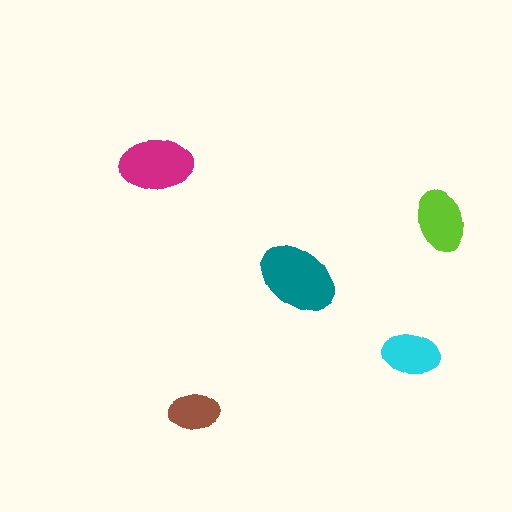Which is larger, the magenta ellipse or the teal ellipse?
The teal one.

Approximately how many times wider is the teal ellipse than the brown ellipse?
About 1.5 times wider.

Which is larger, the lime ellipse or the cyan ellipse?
The lime one.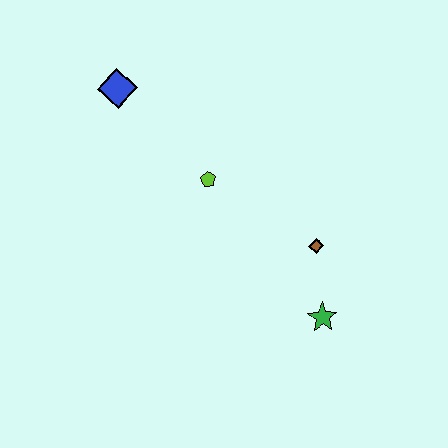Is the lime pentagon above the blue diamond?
No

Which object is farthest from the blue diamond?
The green star is farthest from the blue diamond.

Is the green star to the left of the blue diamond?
No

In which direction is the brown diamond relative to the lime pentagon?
The brown diamond is to the right of the lime pentagon.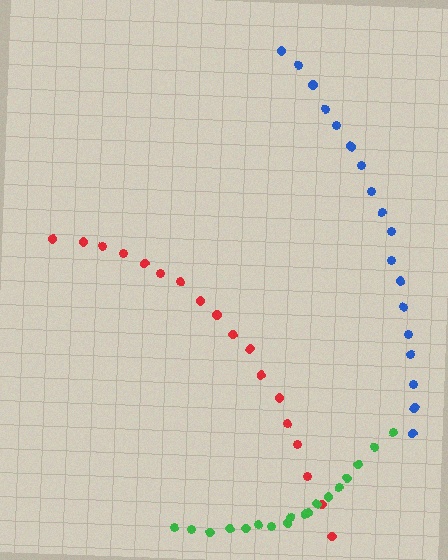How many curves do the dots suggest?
There are 3 distinct paths.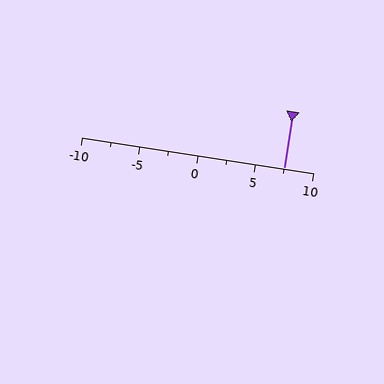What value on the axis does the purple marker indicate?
The marker indicates approximately 7.5.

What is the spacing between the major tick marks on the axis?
The major ticks are spaced 5 apart.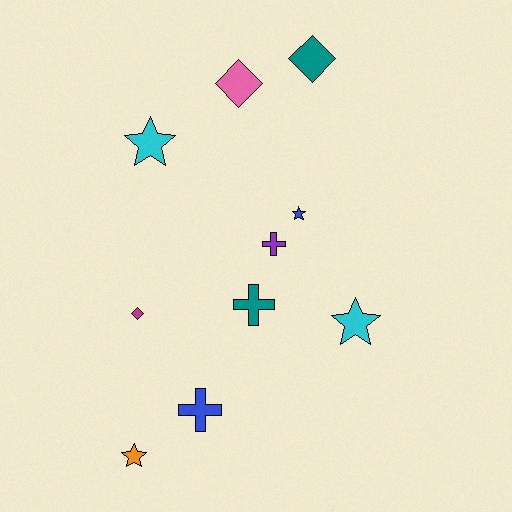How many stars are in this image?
There are 4 stars.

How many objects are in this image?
There are 10 objects.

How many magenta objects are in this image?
There is 1 magenta object.